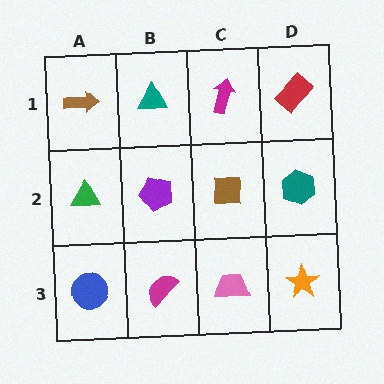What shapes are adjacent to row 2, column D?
A red rectangle (row 1, column D), an orange star (row 3, column D), a brown square (row 2, column C).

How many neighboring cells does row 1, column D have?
2.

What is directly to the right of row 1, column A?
A teal triangle.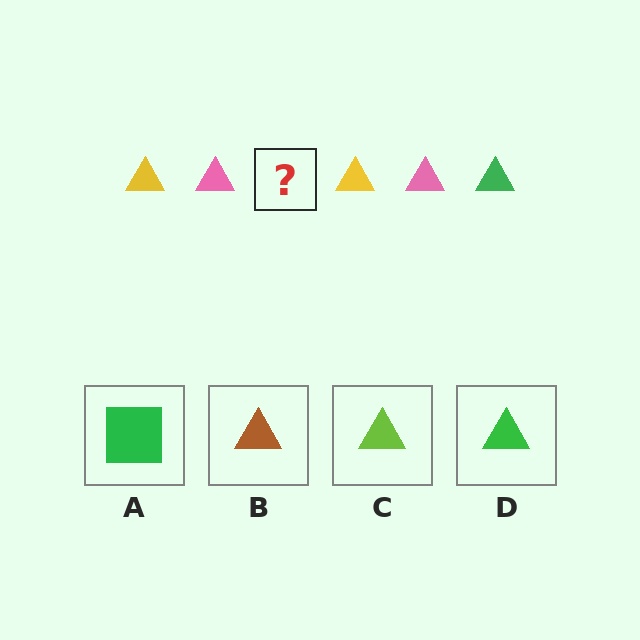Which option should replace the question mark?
Option D.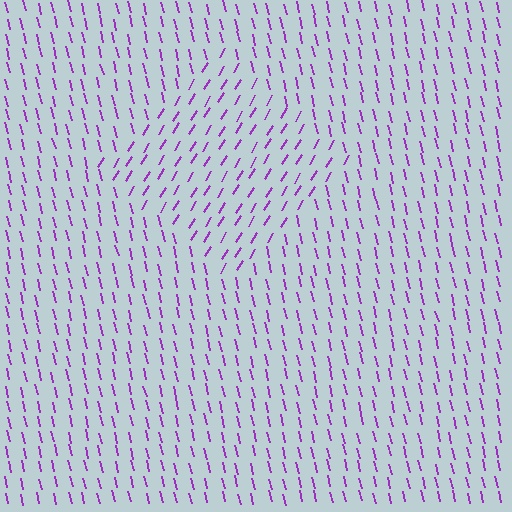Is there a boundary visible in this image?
Yes, there is a texture boundary formed by a change in line orientation.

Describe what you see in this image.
The image is filled with small purple line segments. A diamond region in the image has lines oriented differently from the surrounding lines, creating a visible texture boundary.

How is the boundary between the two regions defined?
The boundary is defined purely by a change in line orientation (approximately 45 degrees difference). All lines are the same color and thickness.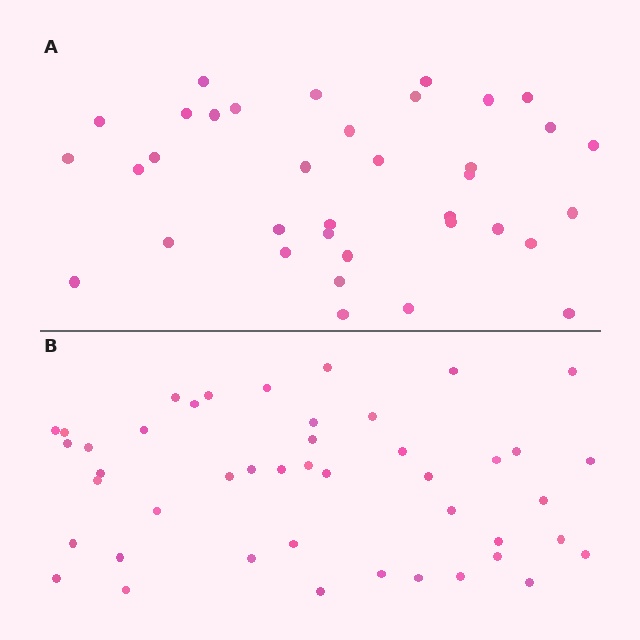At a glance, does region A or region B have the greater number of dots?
Region B (the bottom region) has more dots.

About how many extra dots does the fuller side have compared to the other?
Region B has roughly 8 or so more dots than region A.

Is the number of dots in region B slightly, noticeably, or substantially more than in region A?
Region B has noticeably more, but not dramatically so. The ratio is roughly 1.2 to 1.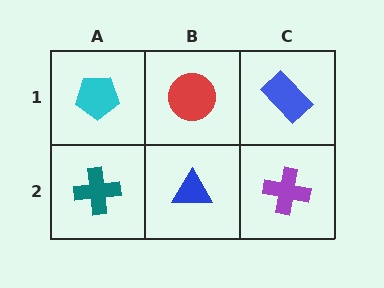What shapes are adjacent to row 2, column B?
A red circle (row 1, column B), a teal cross (row 2, column A), a purple cross (row 2, column C).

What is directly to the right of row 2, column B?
A purple cross.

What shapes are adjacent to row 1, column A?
A teal cross (row 2, column A), a red circle (row 1, column B).